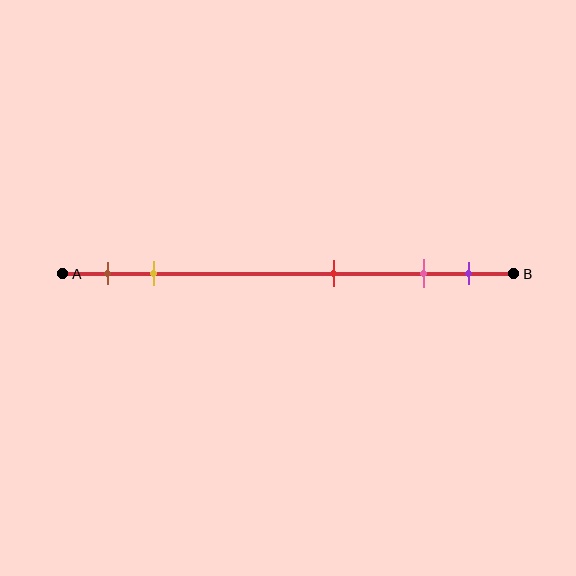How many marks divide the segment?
There are 5 marks dividing the segment.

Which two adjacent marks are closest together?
The pink and purple marks are the closest adjacent pair.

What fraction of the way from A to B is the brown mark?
The brown mark is approximately 10% (0.1) of the way from A to B.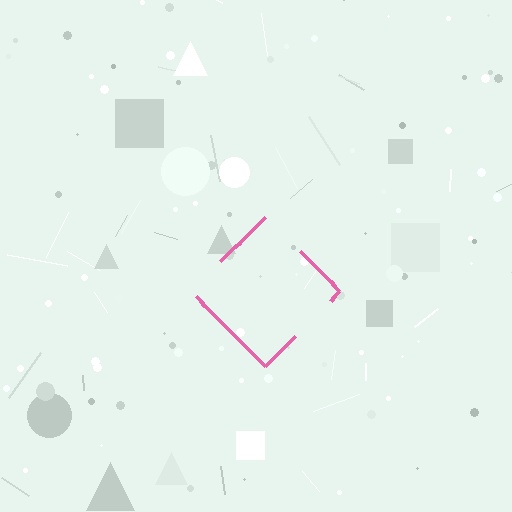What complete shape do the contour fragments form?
The contour fragments form a diamond.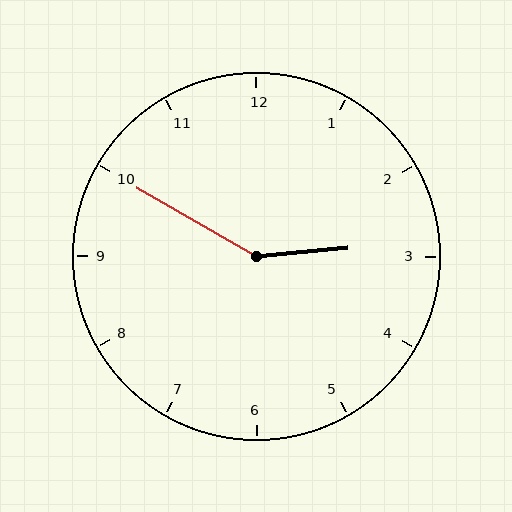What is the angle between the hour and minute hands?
Approximately 145 degrees.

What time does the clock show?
2:50.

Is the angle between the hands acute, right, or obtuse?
It is obtuse.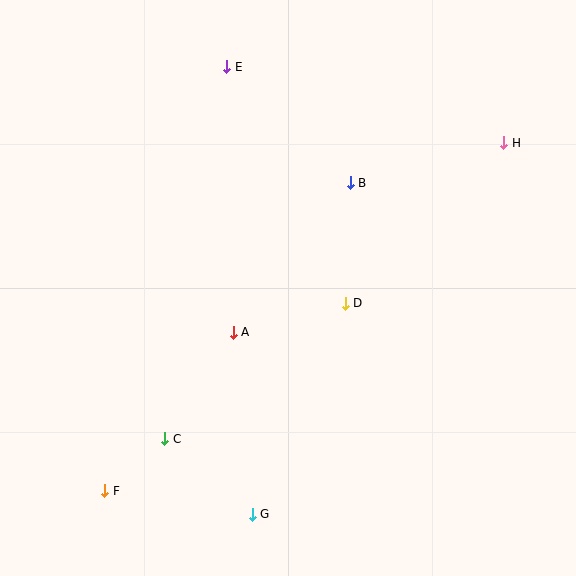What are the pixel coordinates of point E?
Point E is at (227, 67).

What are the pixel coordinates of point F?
Point F is at (105, 491).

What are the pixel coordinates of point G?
Point G is at (252, 514).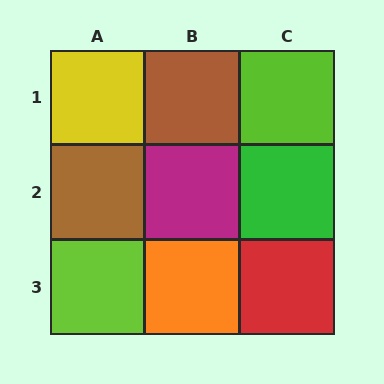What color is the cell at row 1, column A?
Yellow.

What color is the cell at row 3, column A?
Lime.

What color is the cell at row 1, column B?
Brown.